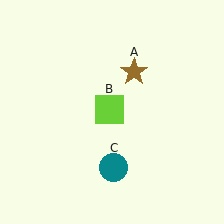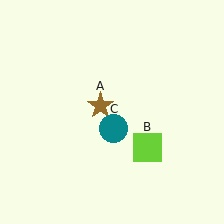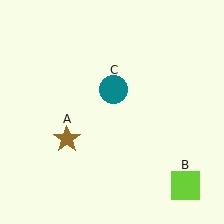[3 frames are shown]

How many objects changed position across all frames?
3 objects changed position: brown star (object A), lime square (object B), teal circle (object C).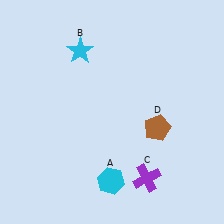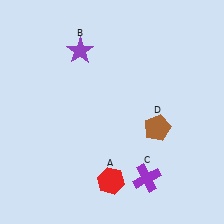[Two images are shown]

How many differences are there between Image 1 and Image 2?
There are 2 differences between the two images.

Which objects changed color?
A changed from cyan to red. B changed from cyan to purple.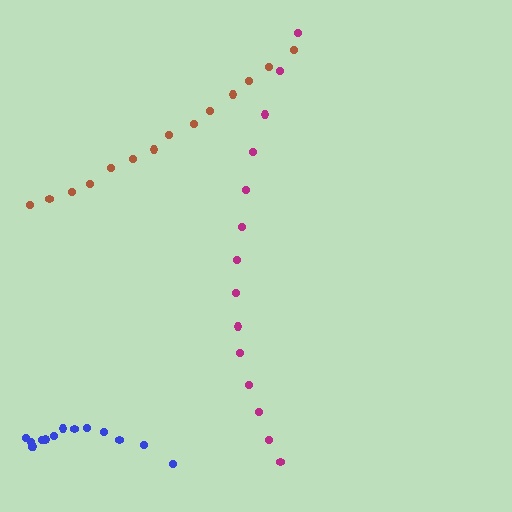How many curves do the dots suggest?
There are 3 distinct paths.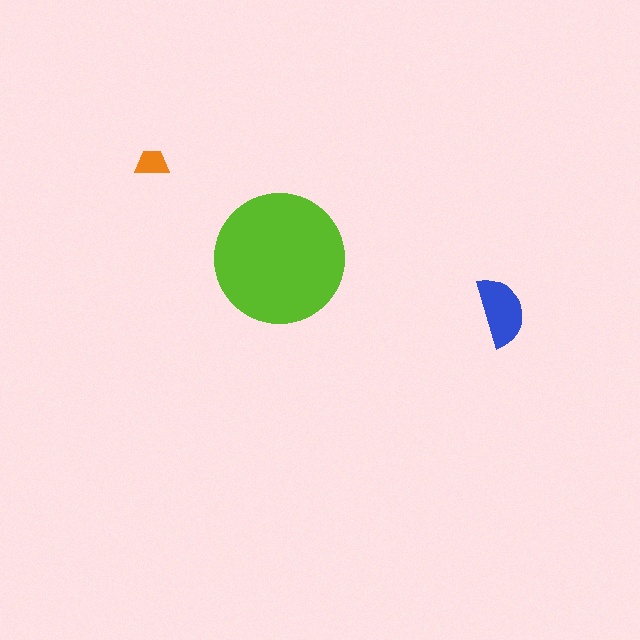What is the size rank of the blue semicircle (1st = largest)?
2nd.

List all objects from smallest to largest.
The orange trapezoid, the blue semicircle, the lime circle.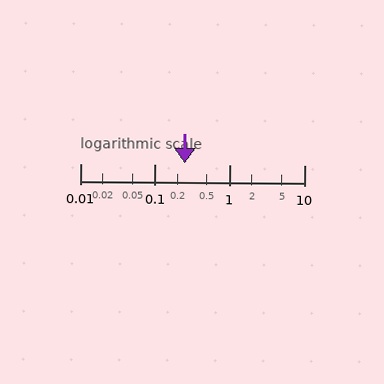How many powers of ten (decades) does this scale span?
The scale spans 3 decades, from 0.01 to 10.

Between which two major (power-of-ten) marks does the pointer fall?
The pointer is between 0.1 and 1.